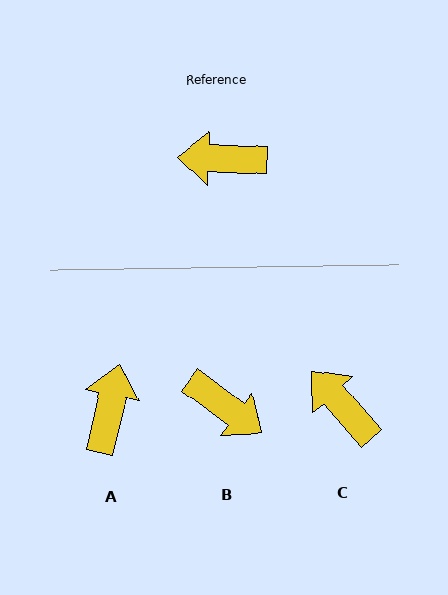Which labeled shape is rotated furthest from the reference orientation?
B, about 146 degrees away.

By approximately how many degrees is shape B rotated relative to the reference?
Approximately 146 degrees counter-clockwise.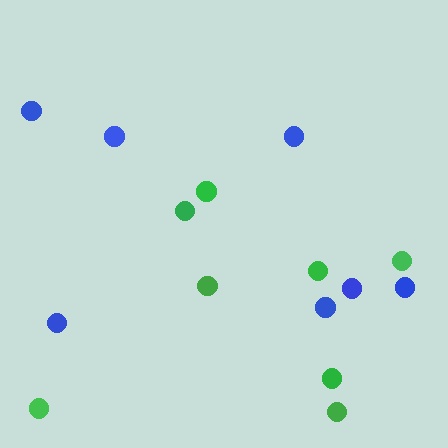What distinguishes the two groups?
There are 2 groups: one group of green circles (8) and one group of blue circles (7).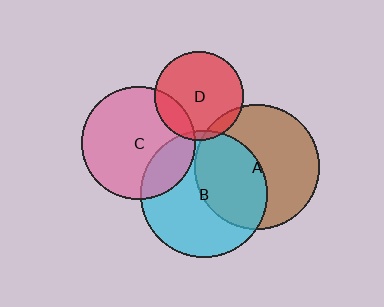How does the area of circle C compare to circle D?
Approximately 1.6 times.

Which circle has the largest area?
Circle B (cyan).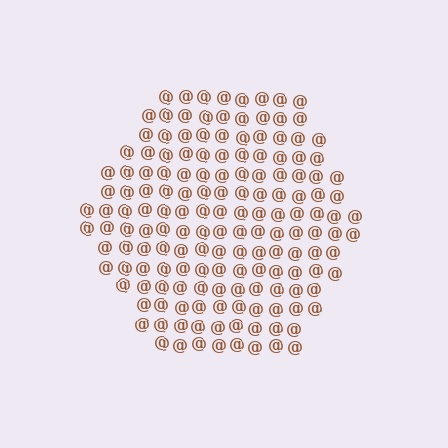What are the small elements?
The small elements are at signs.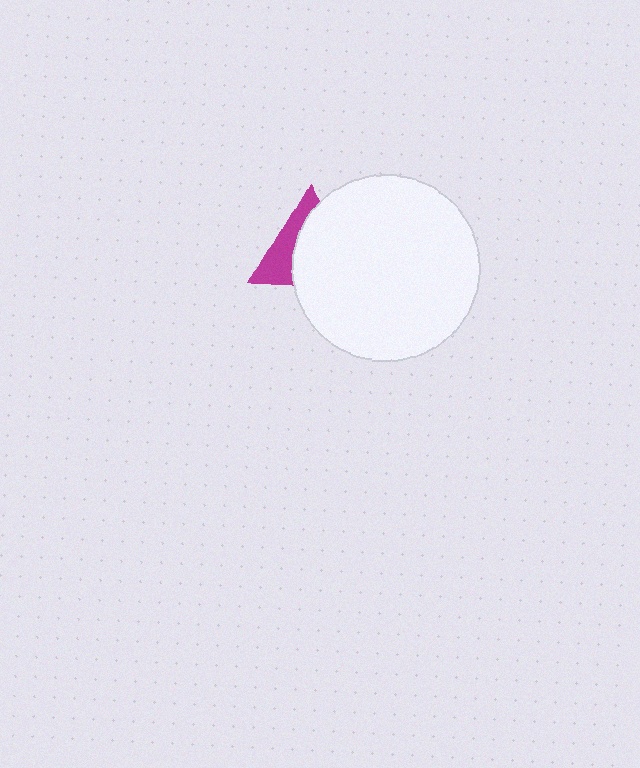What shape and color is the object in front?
The object in front is a white circle.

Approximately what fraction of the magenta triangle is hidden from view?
Roughly 62% of the magenta triangle is hidden behind the white circle.